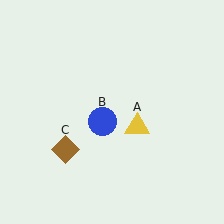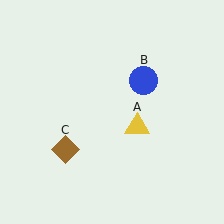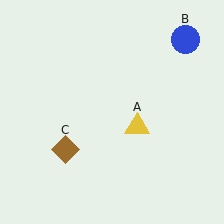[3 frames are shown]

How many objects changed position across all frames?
1 object changed position: blue circle (object B).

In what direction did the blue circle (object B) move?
The blue circle (object B) moved up and to the right.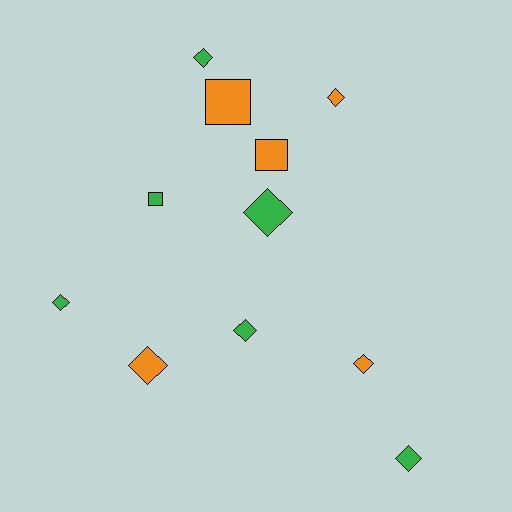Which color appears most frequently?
Green, with 6 objects.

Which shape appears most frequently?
Diamond, with 8 objects.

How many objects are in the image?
There are 11 objects.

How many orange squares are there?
There are 2 orange squares.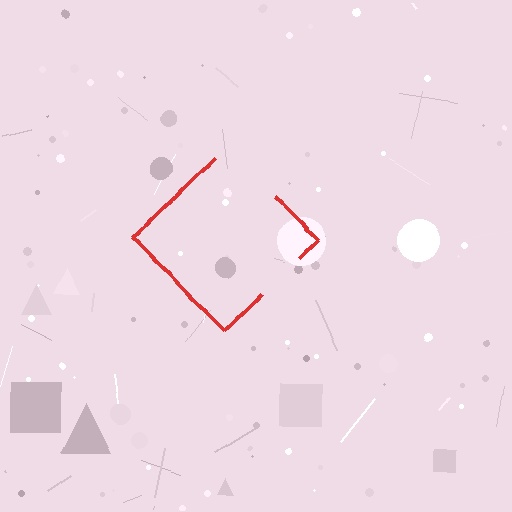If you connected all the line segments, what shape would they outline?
They would outline a diamond.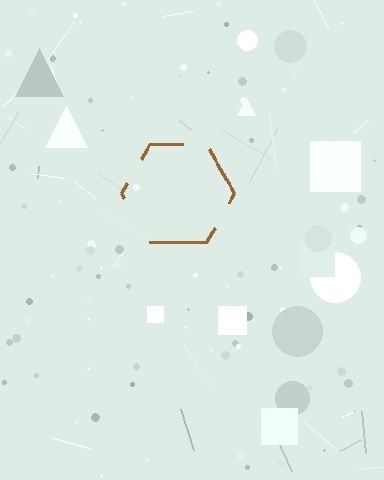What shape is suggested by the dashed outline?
The dashed outline suggests a hexagon.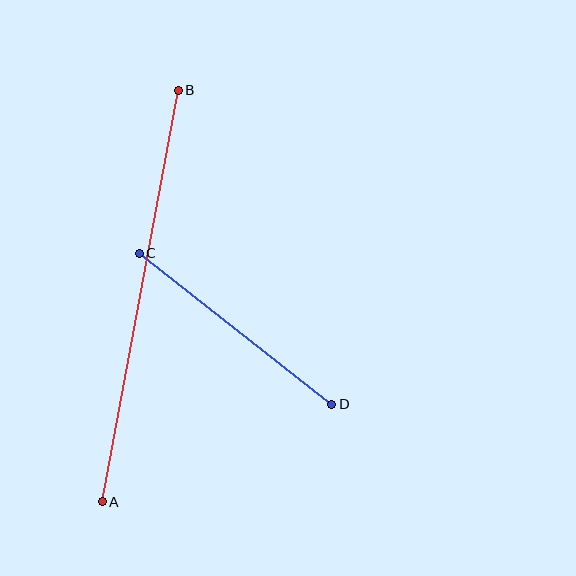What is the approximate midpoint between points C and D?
The midpoint is at approximately (235, 329) pixels.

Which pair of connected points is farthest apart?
Points A and B are farthest apart.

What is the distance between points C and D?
The distance is approximately 245 pixels.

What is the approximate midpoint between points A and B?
The midpoint is at approximately (140, 296) pixels.